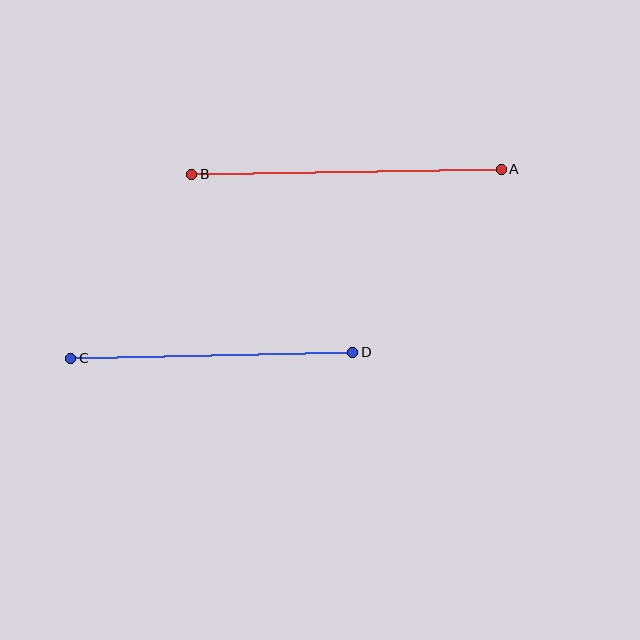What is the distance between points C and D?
The distance is approximately 282 pixels.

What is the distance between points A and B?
The distance is approximately 309 pixels.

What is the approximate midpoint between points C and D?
The midpoint is at approximately (212, 355) pixels.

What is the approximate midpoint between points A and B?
The midpoint is at approximately (347, 172) pixels.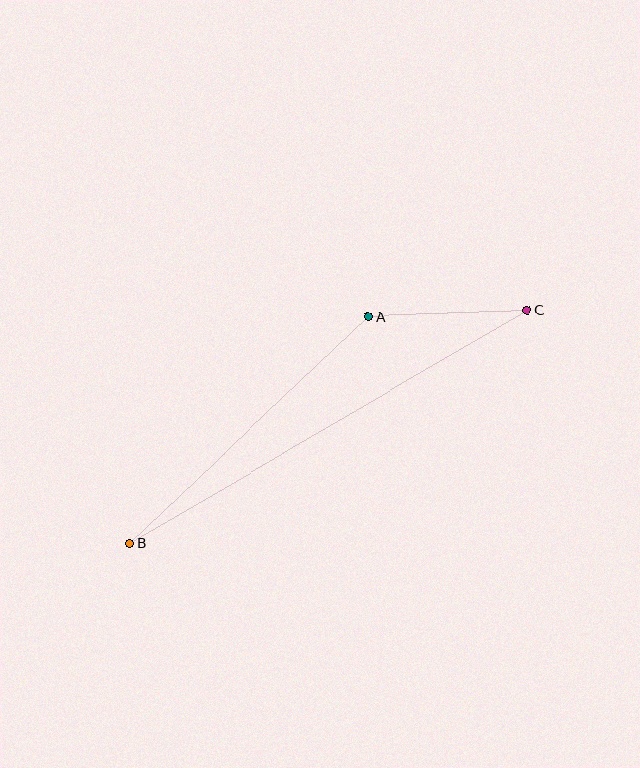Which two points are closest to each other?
Points A and C are closest to each other.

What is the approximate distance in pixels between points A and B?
The distance between A and B is approximately 330 pixels.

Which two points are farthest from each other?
Points B and C are farthest from each other.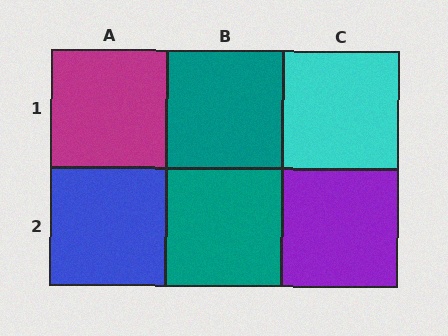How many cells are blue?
1 cell is blue.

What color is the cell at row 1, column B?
Teal.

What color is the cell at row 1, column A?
Magenta.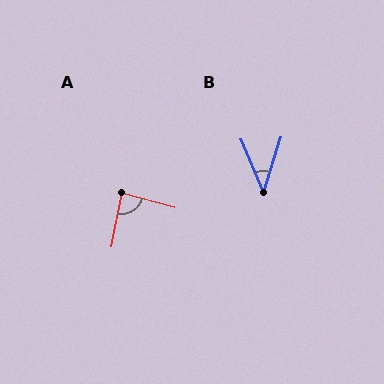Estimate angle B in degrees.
Approximately 40 degrees.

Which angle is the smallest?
B, at approximately 40 degrees.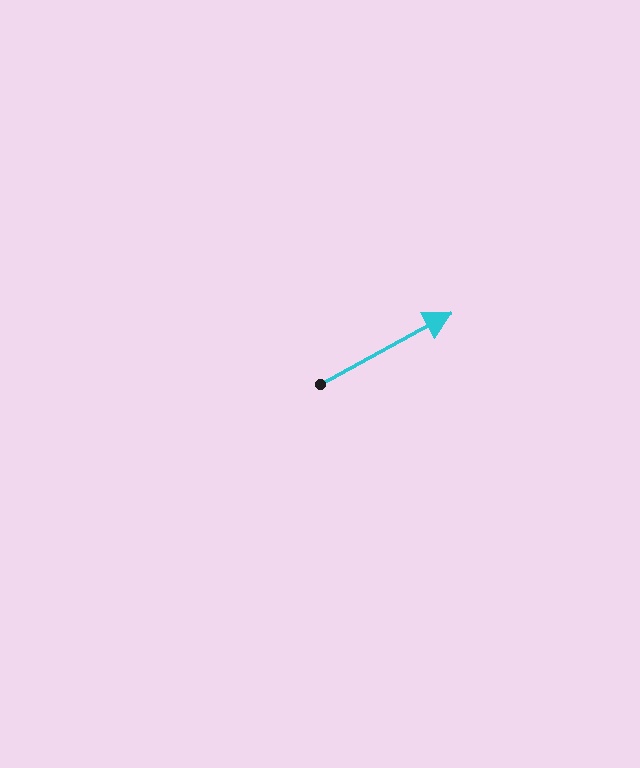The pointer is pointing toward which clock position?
Roughly 2 o'clock.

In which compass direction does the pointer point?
Northeast.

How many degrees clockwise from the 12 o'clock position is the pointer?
Approximately 62 degrees.